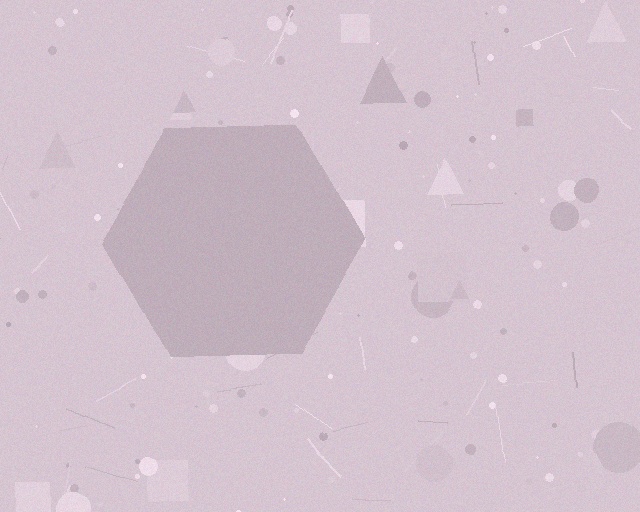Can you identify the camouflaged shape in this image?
The camouflaged shape is a hexagon.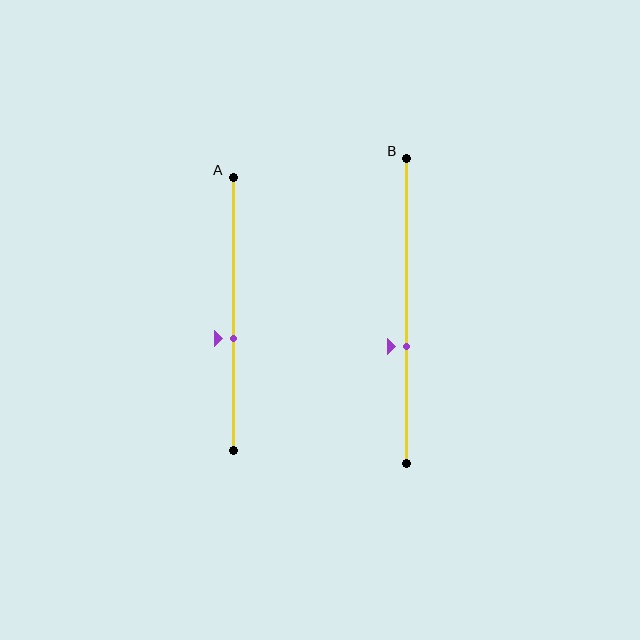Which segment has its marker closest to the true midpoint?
Segment A has its marker closest to the true midpoint.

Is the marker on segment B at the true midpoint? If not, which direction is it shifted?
No, the marker on segment B is shifted downward by about 12% of the segment length.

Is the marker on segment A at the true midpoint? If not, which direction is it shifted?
No, the marker on segment A is shifted downward by about 9% of the segment length.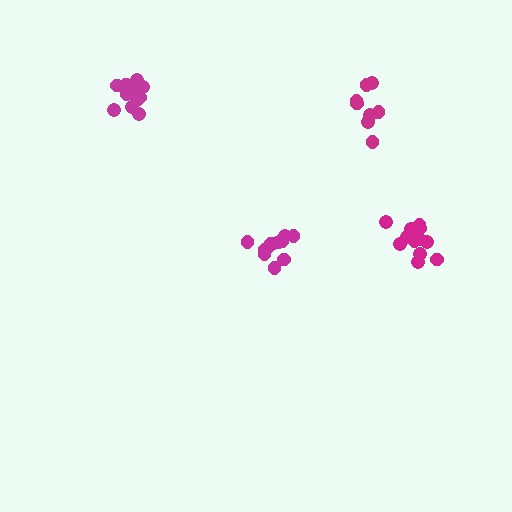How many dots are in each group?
Group 1: 11 dots, Group 2: 8 dots, Group 3: 12 dots, Group 4: 12 dots (43 total).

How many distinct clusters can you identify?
There are 4 distinct clusters.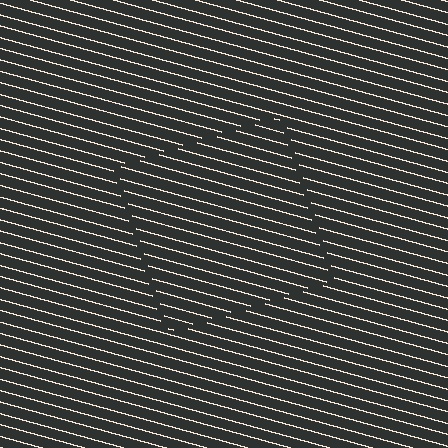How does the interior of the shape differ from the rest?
The interior of the shape contains the same grating, shifted by half a period — the contour is defined by the phase discontinuity where line-ends from the inner and outer gratings abut.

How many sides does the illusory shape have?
4 sides — the line-ends trace a square.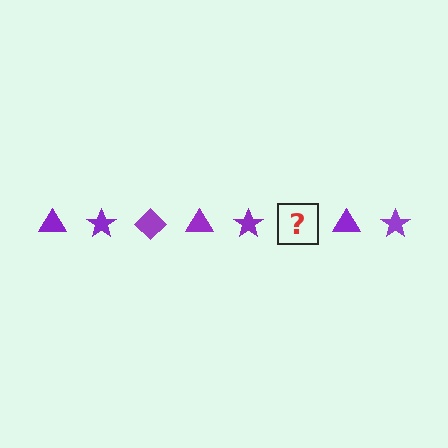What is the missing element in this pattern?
The missing element is a purple diamond.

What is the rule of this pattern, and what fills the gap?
The rule is that the pattern cycles through triangle, star, diamond shapes in purple. The gap should be filled with a purple diamond.